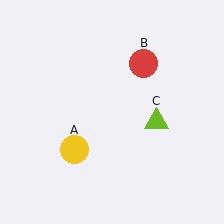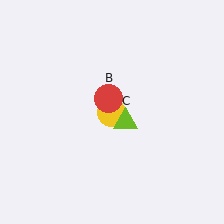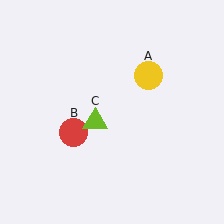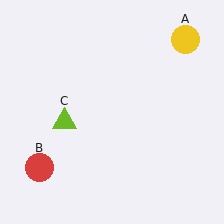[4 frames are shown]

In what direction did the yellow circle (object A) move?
The yellow circle (object A) moved up and to the right.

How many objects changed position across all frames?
3 objects changed position: yellow circle (object A), red circle (object B), lime triangle (object C).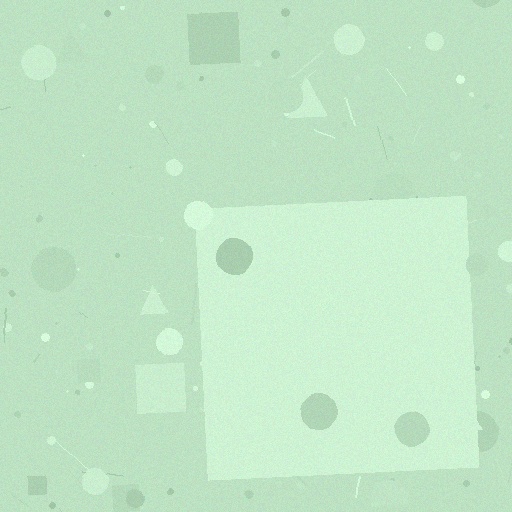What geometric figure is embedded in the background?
A square is embedded in the background.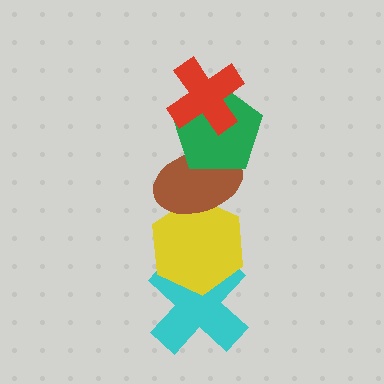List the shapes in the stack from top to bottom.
From top to bottom: the red cross, the green pentagon, the brown ellipse, the yellow hexagon, the cyan cross.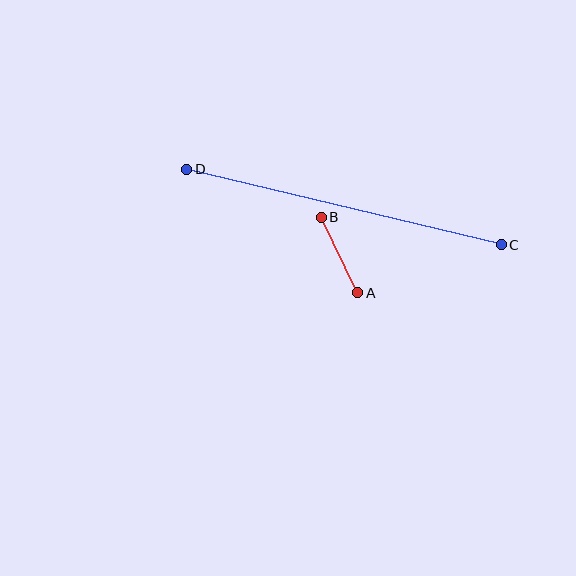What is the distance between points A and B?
The distance is approximately 84 pixels.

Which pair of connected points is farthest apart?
Points C and D are farthest apart.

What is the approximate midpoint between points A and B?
The midpoint is at approximately (339, 255) pixels.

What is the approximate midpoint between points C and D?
The midpoint is at approximately (344, 207) pixels.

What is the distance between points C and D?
The distance is approximately 323 pixels.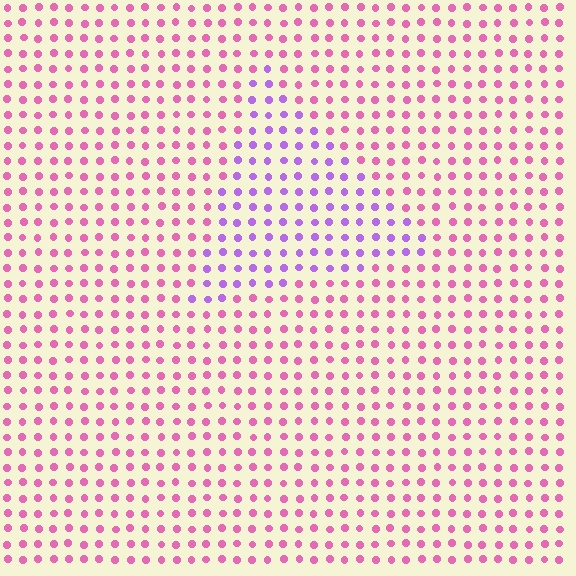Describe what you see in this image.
The image is filled with small pink elements in a uniform arrangement. A triangle-shaped region is visible where the elements are tinted to a slightly different hue, forming a subtle color boundary.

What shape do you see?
I see a triangle.